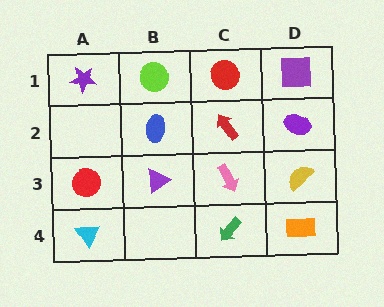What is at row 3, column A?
A red circle.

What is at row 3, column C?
A pink arrow.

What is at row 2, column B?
A blue ellipse.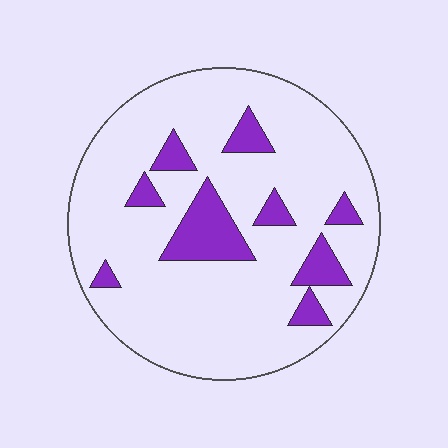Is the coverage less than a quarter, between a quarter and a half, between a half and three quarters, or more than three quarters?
Less than a quarter.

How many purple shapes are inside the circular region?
9.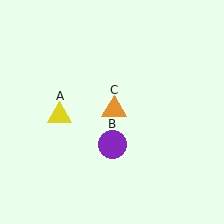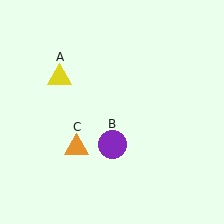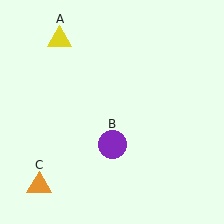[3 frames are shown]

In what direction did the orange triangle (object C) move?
The orange triangle (object C) moved down and to the left.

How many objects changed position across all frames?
2 objects changed position: yellow triangle (object A), orange triangle (object C).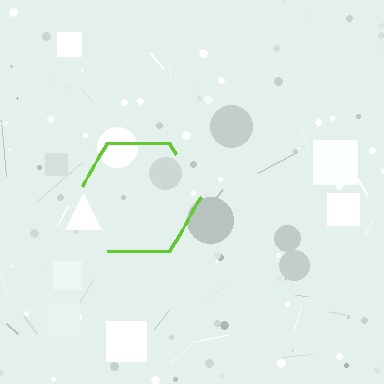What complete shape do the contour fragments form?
The contour fragments form a hexagon.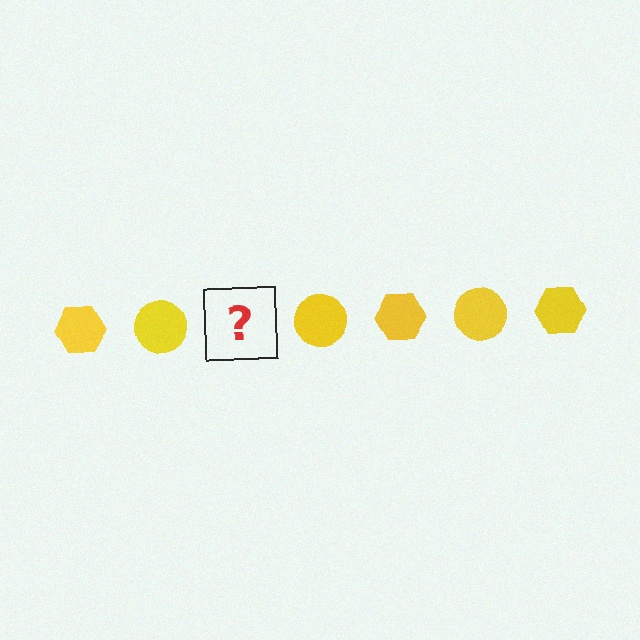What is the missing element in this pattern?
The missing element is a yellow hexagon.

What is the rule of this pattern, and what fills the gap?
The rule is that the pattern cycles through hexagon, circle shapes in yellow. The gap should be filled with a yellow hexagon.